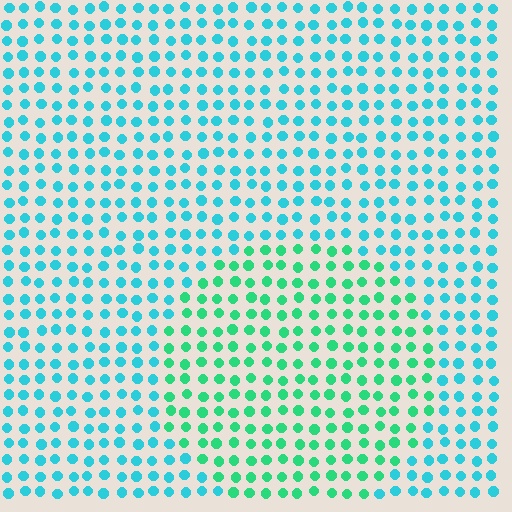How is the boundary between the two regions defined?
The boundary is defined purely by a slight shift in hue (about 36 degrees). Spacing, size, and orientation are identical on both sides.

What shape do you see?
I see a circle.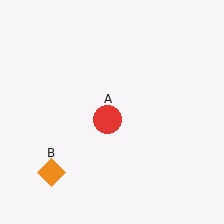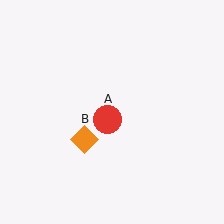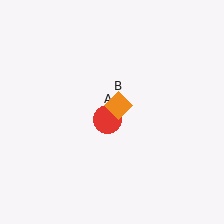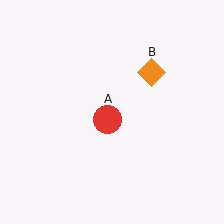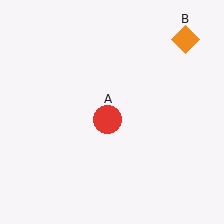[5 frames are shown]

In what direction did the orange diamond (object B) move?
The orange diamond (object B) moved up and to the right.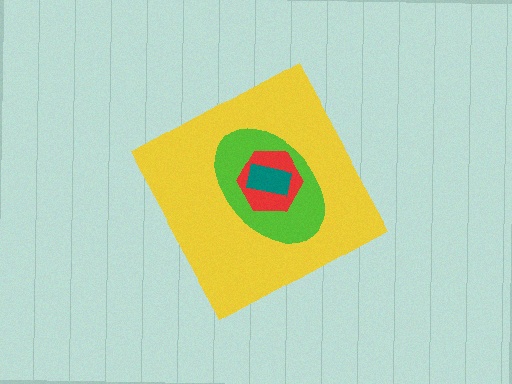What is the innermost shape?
The teal rectangle.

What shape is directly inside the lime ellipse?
The red hexagon.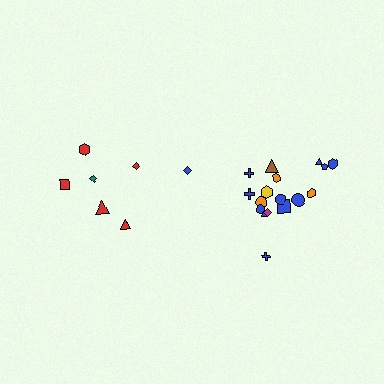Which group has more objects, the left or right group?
The right group.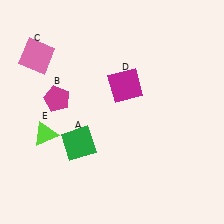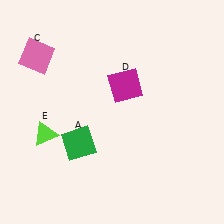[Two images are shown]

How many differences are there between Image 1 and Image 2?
There is 1 difference between the two images.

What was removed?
The magenta pentagon (B) was removed in Image 2.